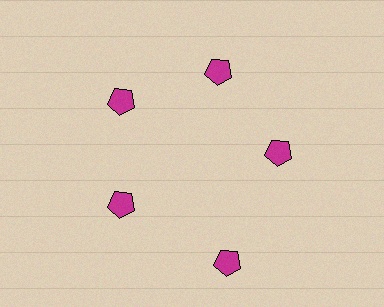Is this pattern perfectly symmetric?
No. The 5 magenta pentagons are arranged in a ring, but one element near the 5 o'clock position is pushed outward from the center, breaking the 5-fold rotational symmetry.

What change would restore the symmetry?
The symmetry would be restored by moving it inward, back onto the ring so that all 5 pentagons sit at equal angles and equal distance from the center.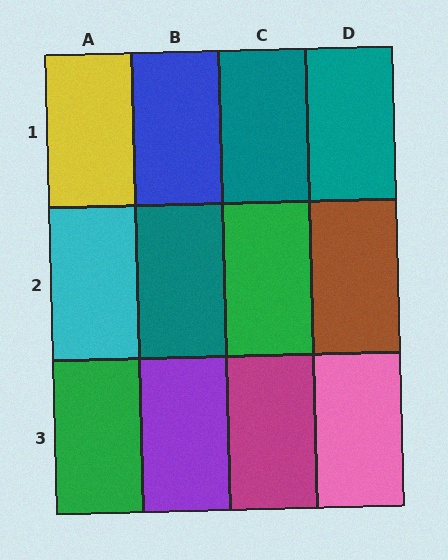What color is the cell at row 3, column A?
Green.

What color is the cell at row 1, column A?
Yellow.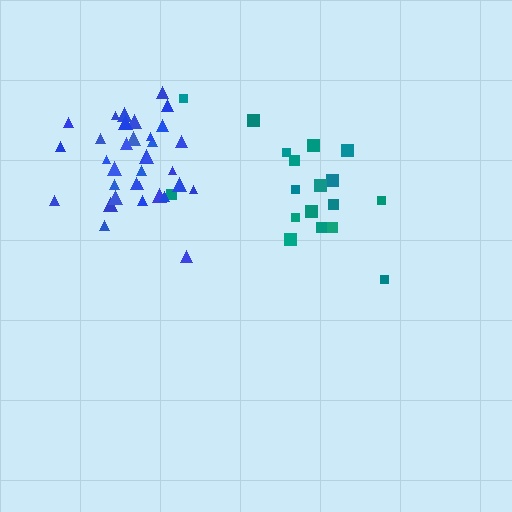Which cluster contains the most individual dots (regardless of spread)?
Blue (34).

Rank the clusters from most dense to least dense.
blue, teal.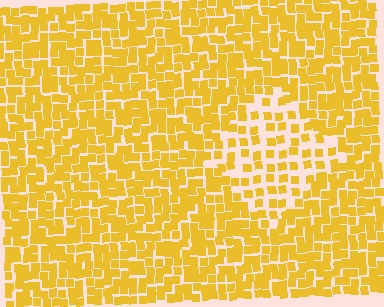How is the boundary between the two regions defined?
The boundary is defined by a change in element density (approximately 2.0x ratio). All elements are the same color, size, and shape.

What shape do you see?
I see a diamond.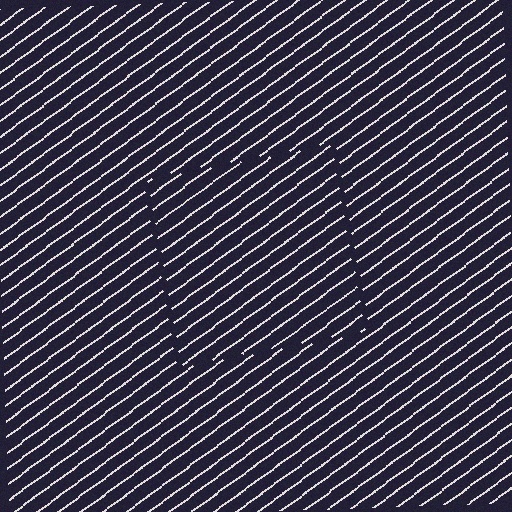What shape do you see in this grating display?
An illusory square. The interior of the shape contains the same grating, shifted by half a period — the contour is defined by the phase discontinuity where line-ends from the inner and outer gratings abut.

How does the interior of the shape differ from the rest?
The interior of the shape contains the same grating, shifted by half a period — the contour is defined by the phase discontinuity where line-ends from the inner and outer gratings abut.